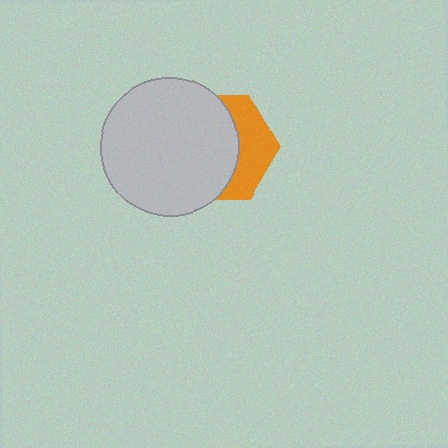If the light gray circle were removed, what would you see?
You would see the complete orange hexagon.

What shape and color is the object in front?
The object in front is a light gray circle.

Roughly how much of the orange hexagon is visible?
A small part of it is visible (roughly 36%).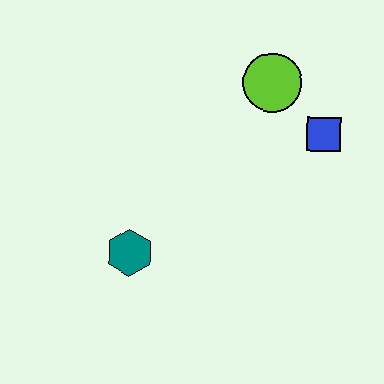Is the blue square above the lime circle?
No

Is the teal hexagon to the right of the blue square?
No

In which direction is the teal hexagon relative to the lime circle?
The teal hexagon is below the lime circle.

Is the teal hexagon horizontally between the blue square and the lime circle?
No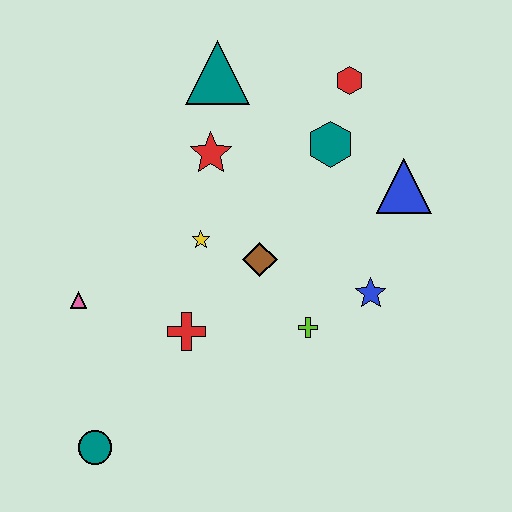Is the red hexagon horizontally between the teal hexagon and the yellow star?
No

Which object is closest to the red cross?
The yellow star is closest to the red cross.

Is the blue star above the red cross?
Yes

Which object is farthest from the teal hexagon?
The teal circle is farthest from the teal hexagon.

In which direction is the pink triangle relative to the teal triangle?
The pink triangle is below the teal triangle.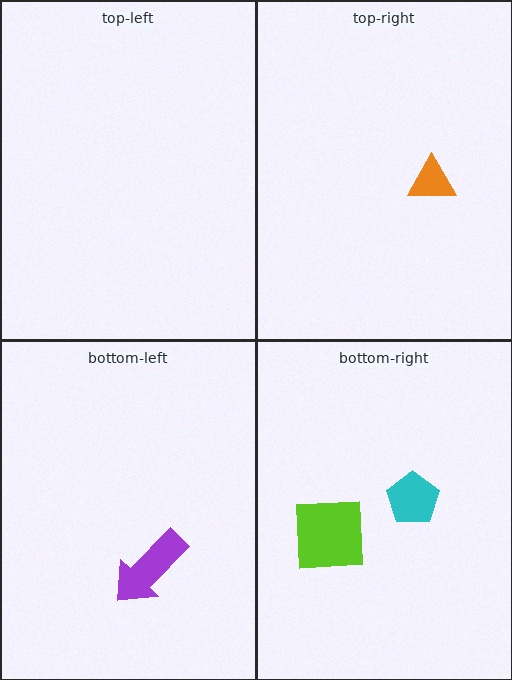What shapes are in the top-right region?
The orange triangle.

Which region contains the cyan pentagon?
The bottom-right region.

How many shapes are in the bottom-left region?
1.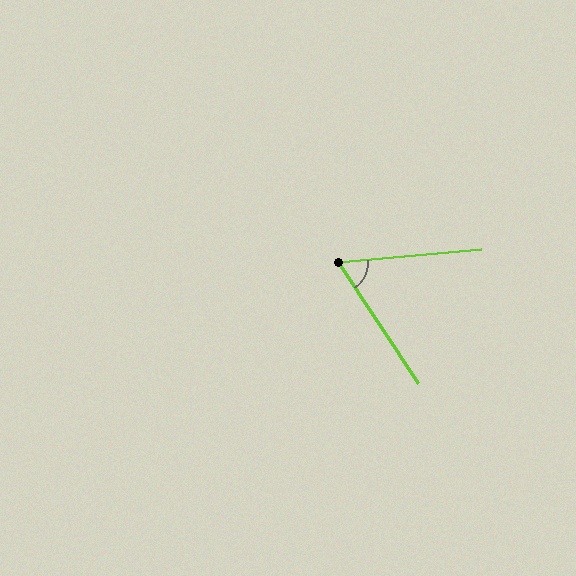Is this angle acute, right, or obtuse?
It is acute.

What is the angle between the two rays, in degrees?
Approximately 62 degrees.